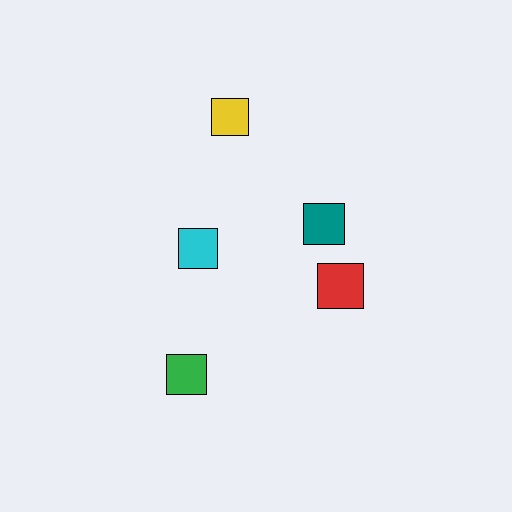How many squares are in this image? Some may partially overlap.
There are 5 squares.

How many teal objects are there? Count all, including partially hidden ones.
There is 1 teal object.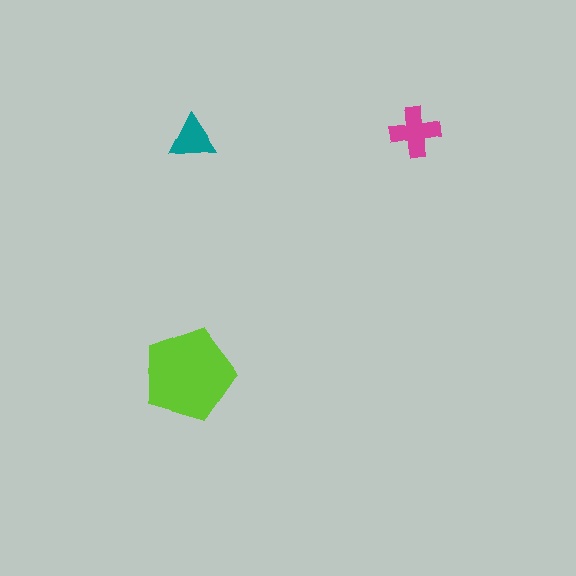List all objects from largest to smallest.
The lime pentagon, the magenta cross, the teal triangle.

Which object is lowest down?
The lime pentagon is bottommost.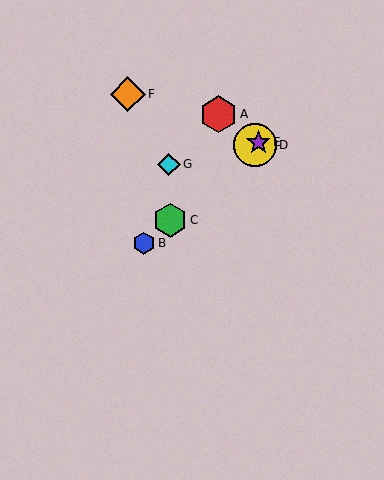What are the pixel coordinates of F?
Object F is at (128, 94).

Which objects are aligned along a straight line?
Objects B, C, D, E are aligned along a straight line.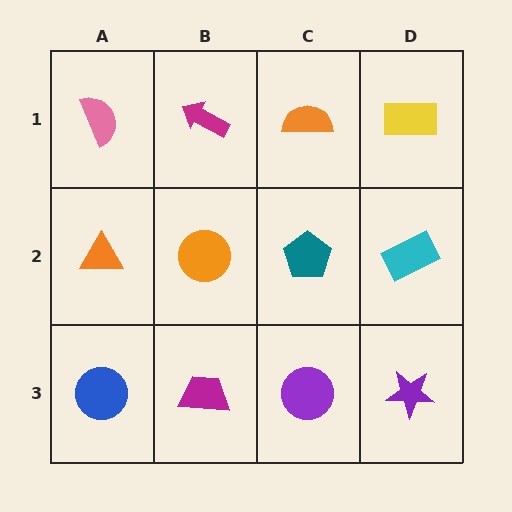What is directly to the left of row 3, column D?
A purple circle.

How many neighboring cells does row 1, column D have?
2.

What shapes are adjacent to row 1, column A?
An orange triangle (row 2, column A), a magenta arrow (row 1, column B).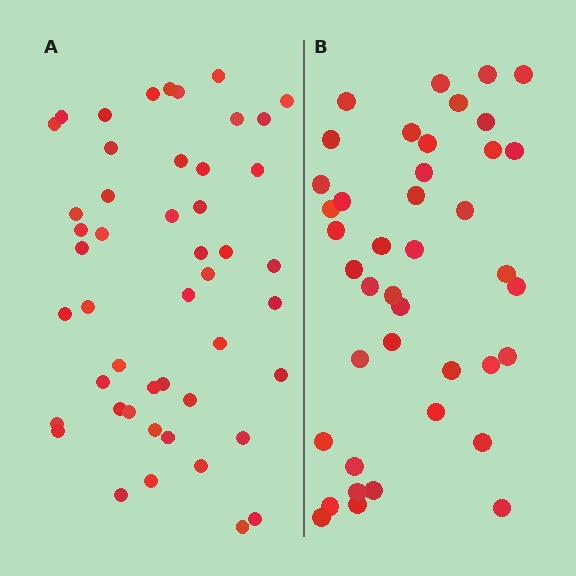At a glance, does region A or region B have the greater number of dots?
Region A (the left region) has more dots.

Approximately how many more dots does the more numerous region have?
Region A has roughly 8 or so more dots than region B.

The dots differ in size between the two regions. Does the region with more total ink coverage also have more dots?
No. Region B has more total ink coverage because its dots are larger, but region A actually contains more individual dots. Total area can be misleading — the number of items is what matters here.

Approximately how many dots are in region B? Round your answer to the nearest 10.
About 40 dots. (The exact count is 41, which rounds to 40.)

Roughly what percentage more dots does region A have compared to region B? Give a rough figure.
About 15% more.